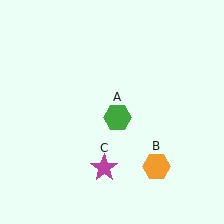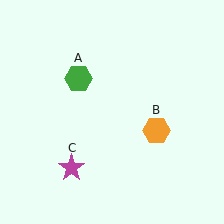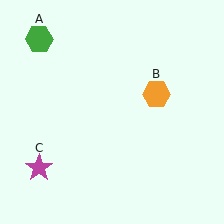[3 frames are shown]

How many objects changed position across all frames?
3 objects changed position: green hexagon (object A), orange hexagon (object B), magenta star (object C).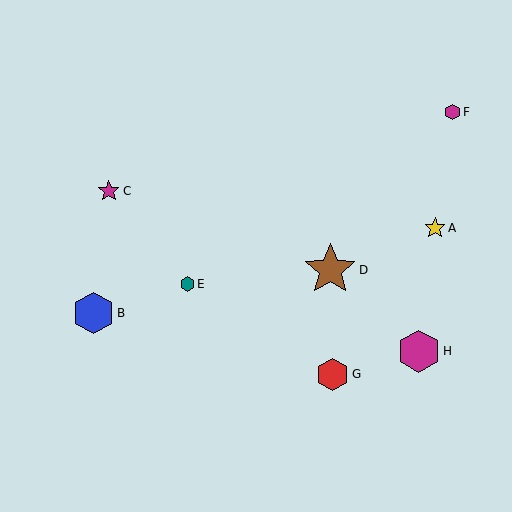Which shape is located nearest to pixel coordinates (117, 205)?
The magenta star (labeled C) at (109, 191) is nearest to that location.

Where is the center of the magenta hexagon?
The center of the magenta hexagon is at (419, 351).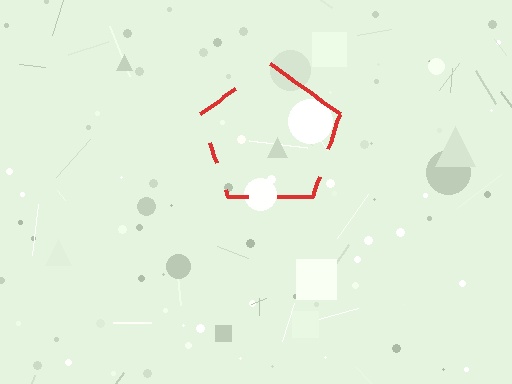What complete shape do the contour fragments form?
The contour fragments form a pentagon.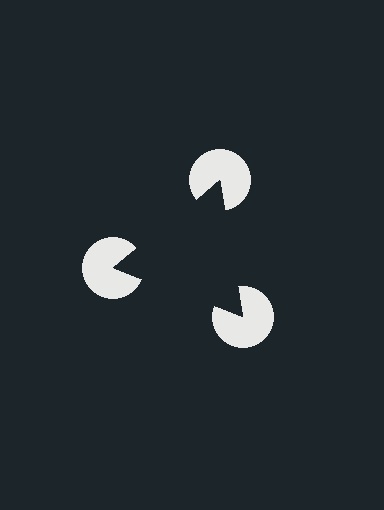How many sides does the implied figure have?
3 sides.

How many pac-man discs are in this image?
There are 3 — one at each vertex of the illusory triangle.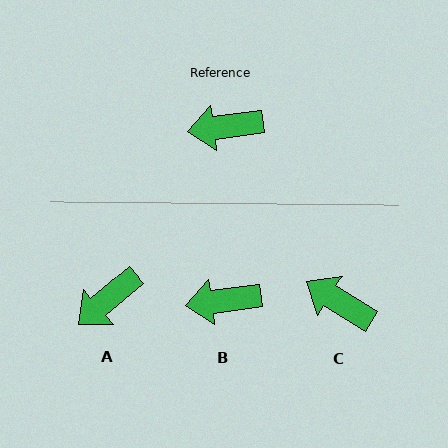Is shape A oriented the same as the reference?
No, it is off by about 33 degrees.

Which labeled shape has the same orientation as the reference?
B.